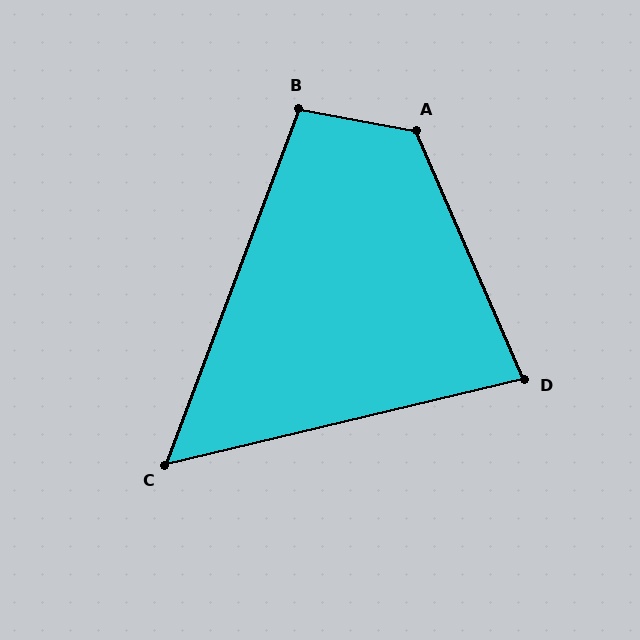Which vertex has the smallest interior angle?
C, at approximately 56 degrees.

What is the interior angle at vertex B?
Approximately 100 degrees (obtuse).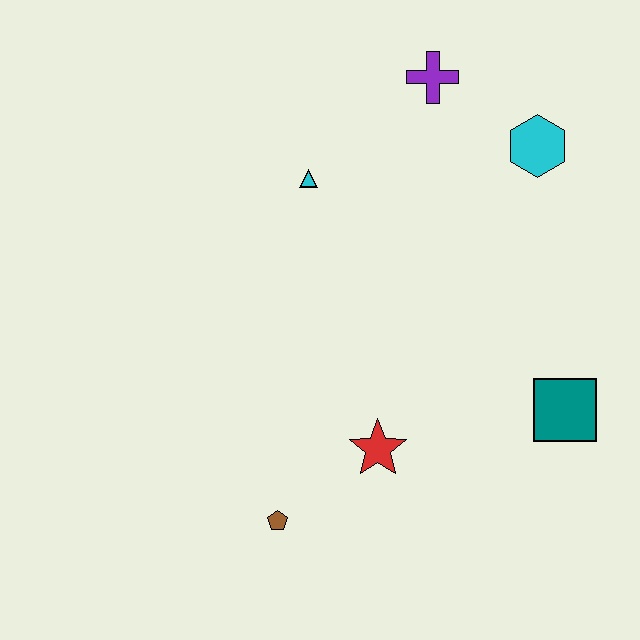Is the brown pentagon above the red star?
No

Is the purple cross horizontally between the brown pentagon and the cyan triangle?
No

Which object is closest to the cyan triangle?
The purple cross is closest to the cyan triangle.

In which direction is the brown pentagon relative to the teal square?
The brown pentagon is to the left of the teal square.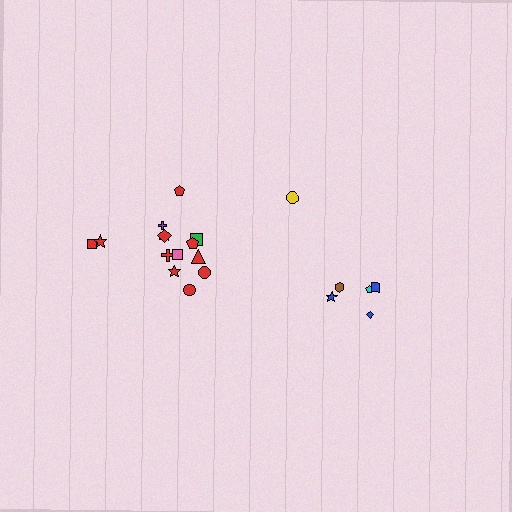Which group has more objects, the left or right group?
The left group.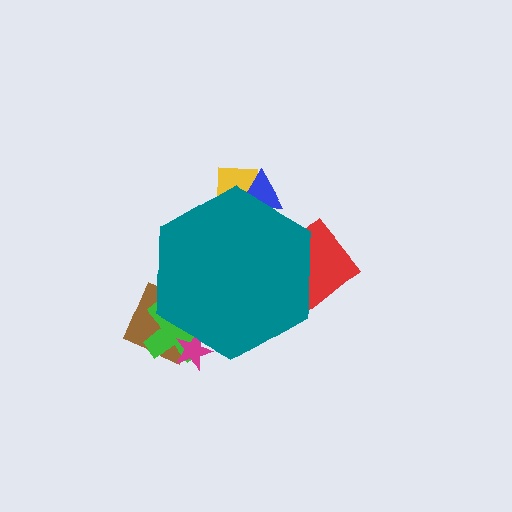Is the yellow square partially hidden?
Yes, the yellow square is partially hidden behind the teal hexagon.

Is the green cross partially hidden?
Yes, the green cross is partially hidden behind the teal hexagon.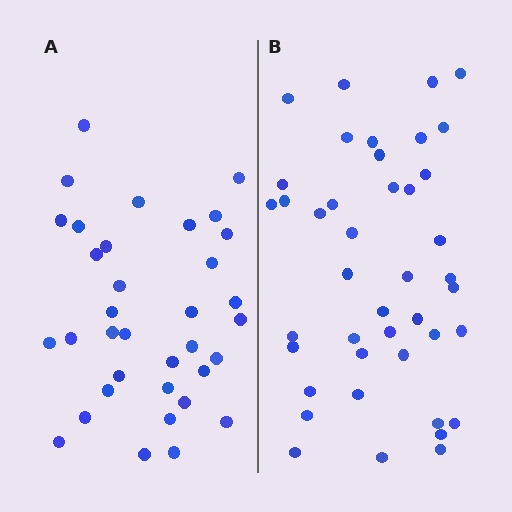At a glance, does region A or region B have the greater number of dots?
Region B (the right region) has more dots.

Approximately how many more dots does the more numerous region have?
Region B has roughly 8 or so more dots than region A.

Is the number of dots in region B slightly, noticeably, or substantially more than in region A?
Region B has only slightly more — the two regions are fairly close. The ratio is roughly 1.2 to 1.